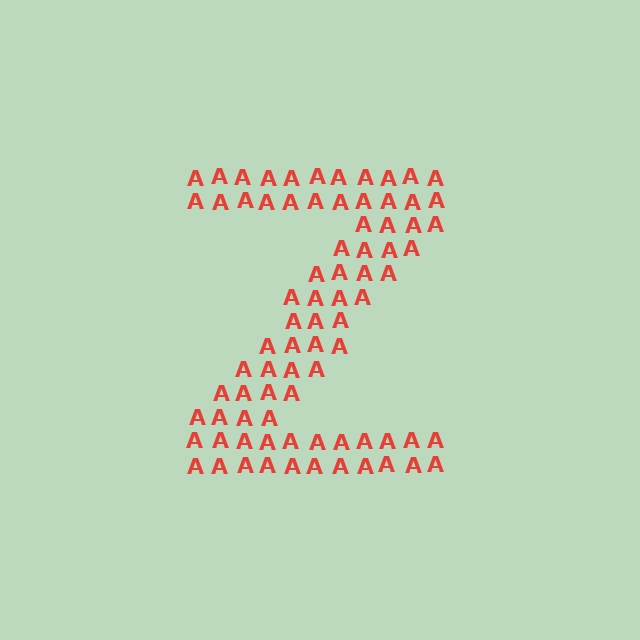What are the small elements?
The small elements are letter A's.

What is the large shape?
The large shape is the letter Z.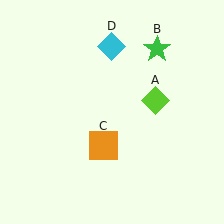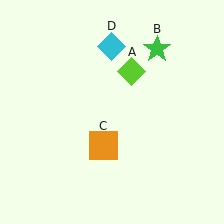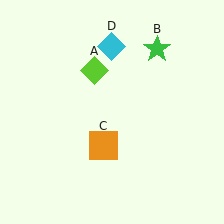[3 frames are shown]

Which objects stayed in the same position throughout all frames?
Green star (object B) and orange square (object C) and cyan diamond (object D) remained stationary.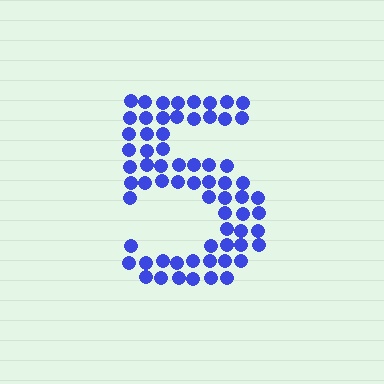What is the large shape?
The large shape is the digit 5.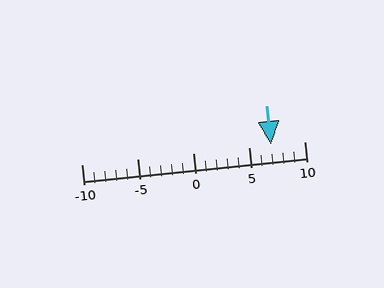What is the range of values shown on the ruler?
The ruler shows values from -10 to 10.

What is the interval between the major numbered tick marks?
The major tick marks are spaced 5 units apart.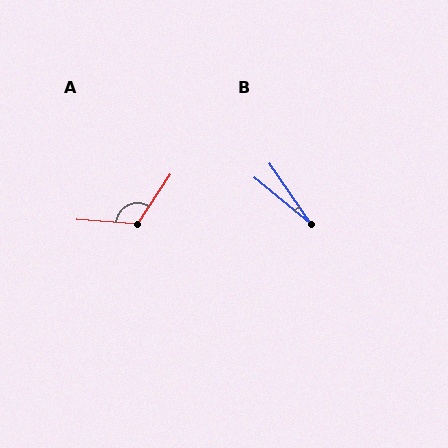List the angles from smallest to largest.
B (17°), A (120°).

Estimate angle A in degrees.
Approximately 120 degrees.